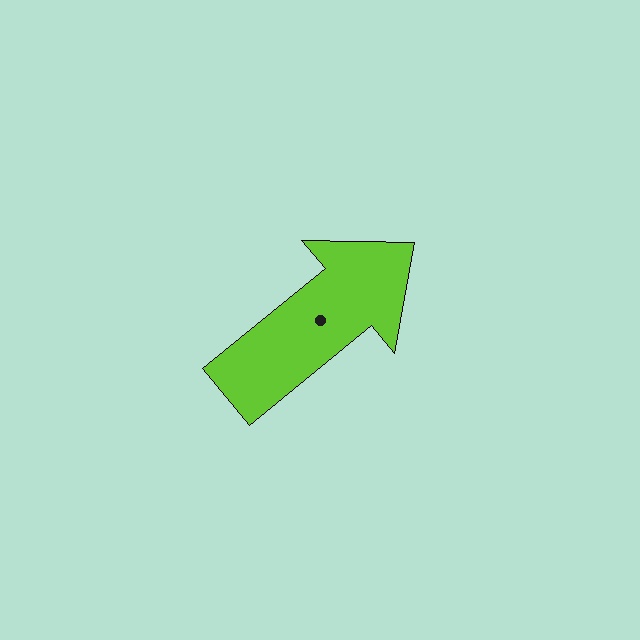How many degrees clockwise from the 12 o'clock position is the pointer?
Approximately 51 degrees.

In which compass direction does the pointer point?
Northeast.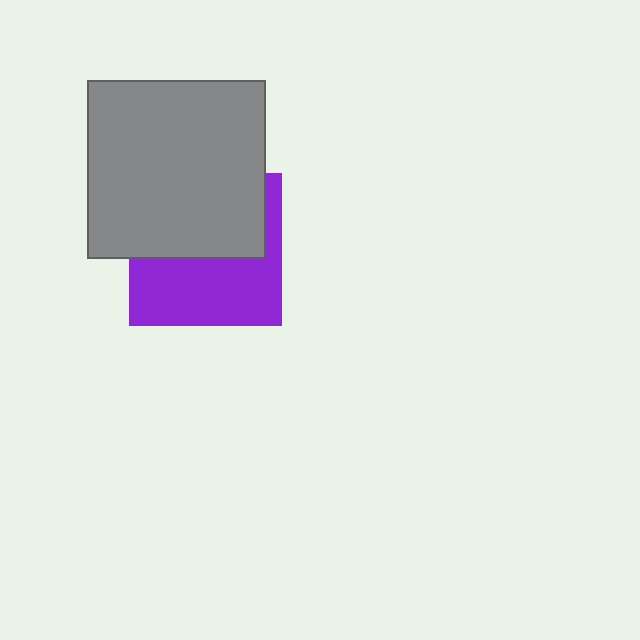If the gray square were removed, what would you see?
You would see the complete purple square.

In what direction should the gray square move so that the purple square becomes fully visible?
The gray square should move up. That is the shortest direction to clear the overlap and leave the purple square fully visible.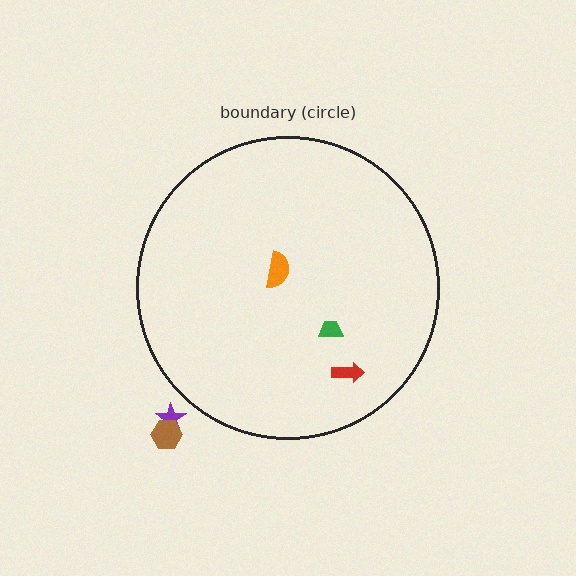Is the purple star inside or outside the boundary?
Outside.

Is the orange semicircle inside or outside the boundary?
Inside.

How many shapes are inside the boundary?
3 inside, 2 outside.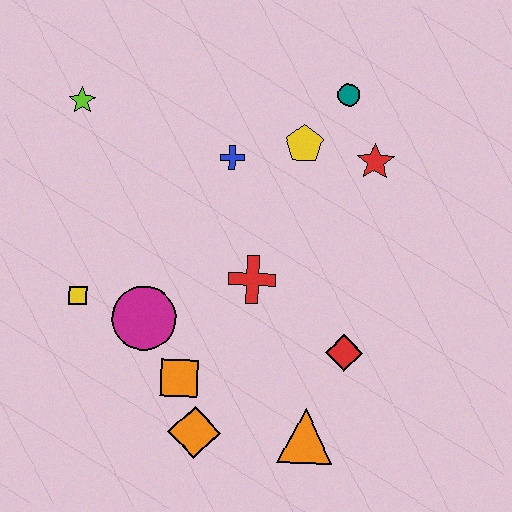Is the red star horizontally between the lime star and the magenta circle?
No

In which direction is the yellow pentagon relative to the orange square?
The yellow pentagon is above the orange square.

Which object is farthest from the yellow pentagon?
The orange diamond is farthest from the yellow pentagon.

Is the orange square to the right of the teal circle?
No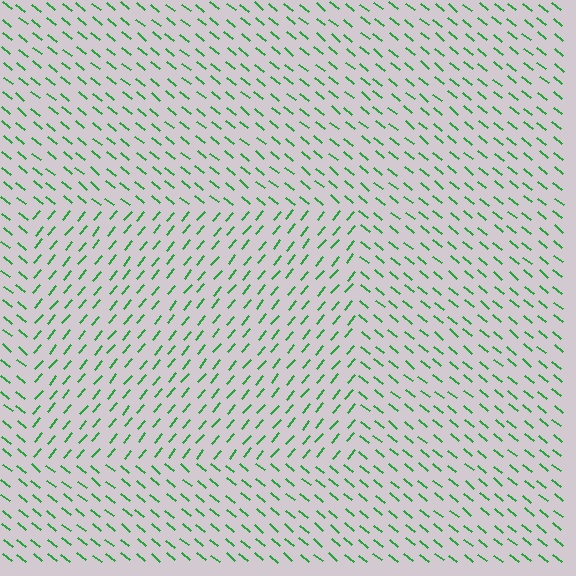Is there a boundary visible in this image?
Yes, there is a texture boundary formed by a change in line orientation.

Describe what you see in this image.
The image is filled with small green line segments. A rectangle region in the image has lines oriented differently from the surrounding lines, creating a visible texture boundary.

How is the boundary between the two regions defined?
The boundary is defined purely by a change in line orientation (approximately 89 degrees difference). All lines are the same color and thickness.